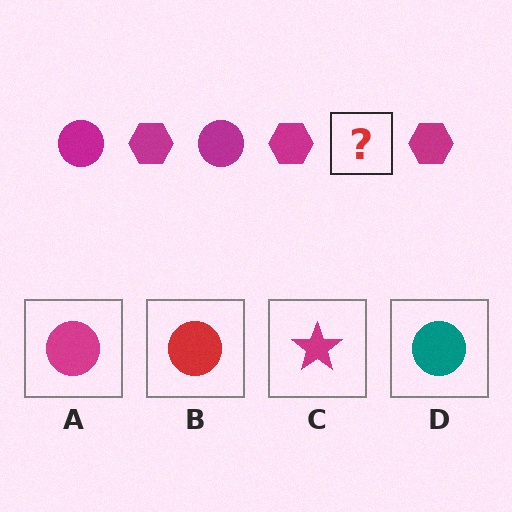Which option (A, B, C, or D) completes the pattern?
A.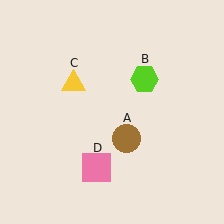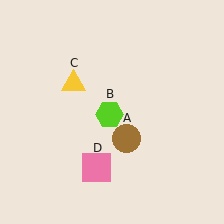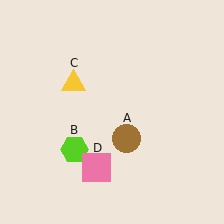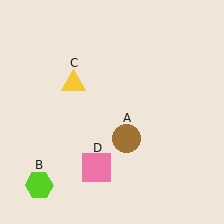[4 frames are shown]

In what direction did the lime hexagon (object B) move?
The lime hexagon (object B) moved down and to the left.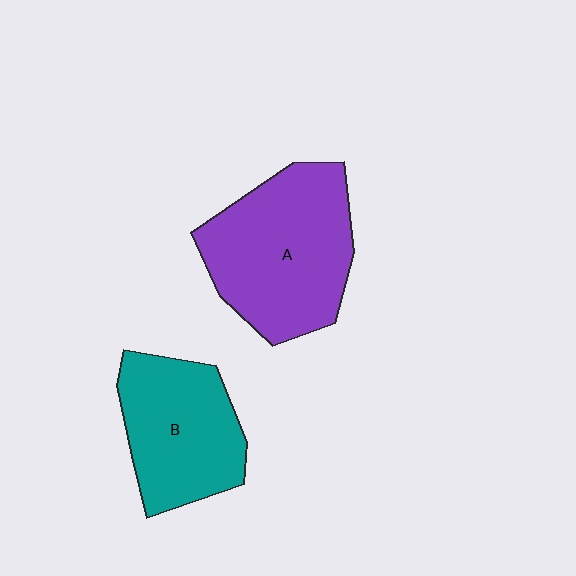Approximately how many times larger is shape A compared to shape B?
Approximately 1.3 times.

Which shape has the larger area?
Shape A (purple).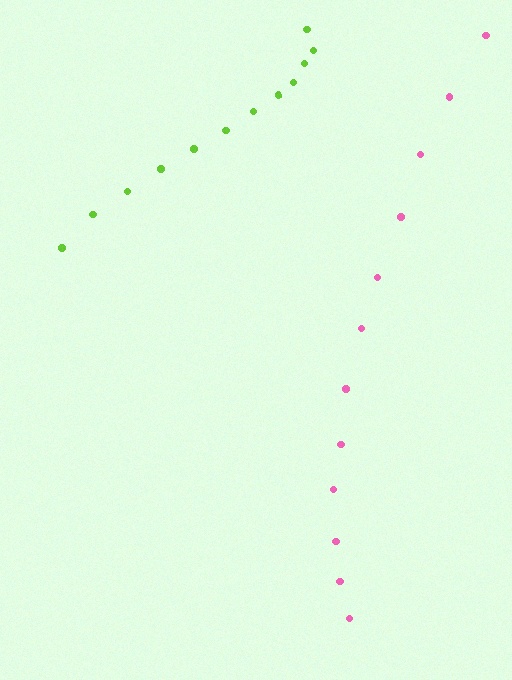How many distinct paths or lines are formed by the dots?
There are 2 distinct paths.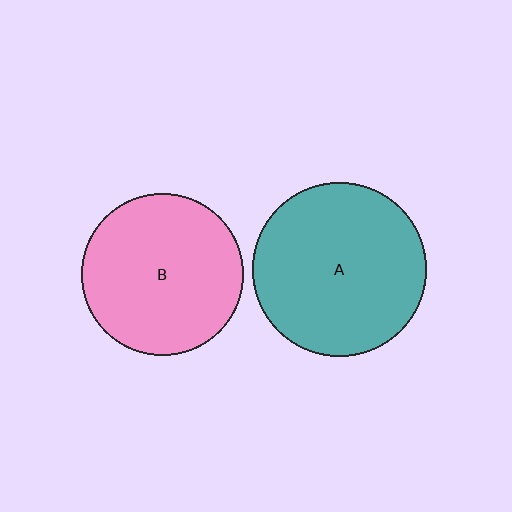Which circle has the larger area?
Circle A (teal).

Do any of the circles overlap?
No, none of the circles overlap.